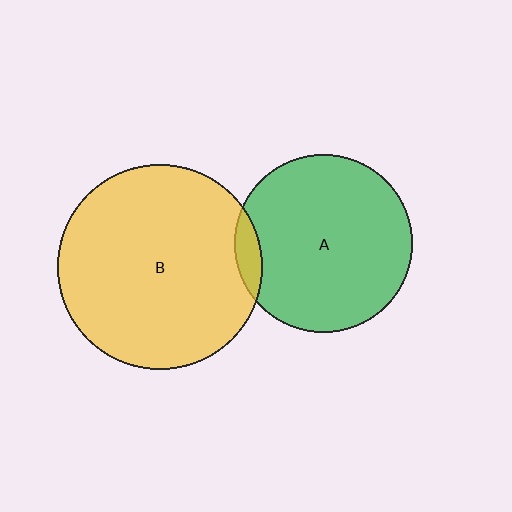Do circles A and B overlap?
Yes.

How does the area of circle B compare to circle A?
Approximately 1.3 times.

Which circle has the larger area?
Circle B (yellow).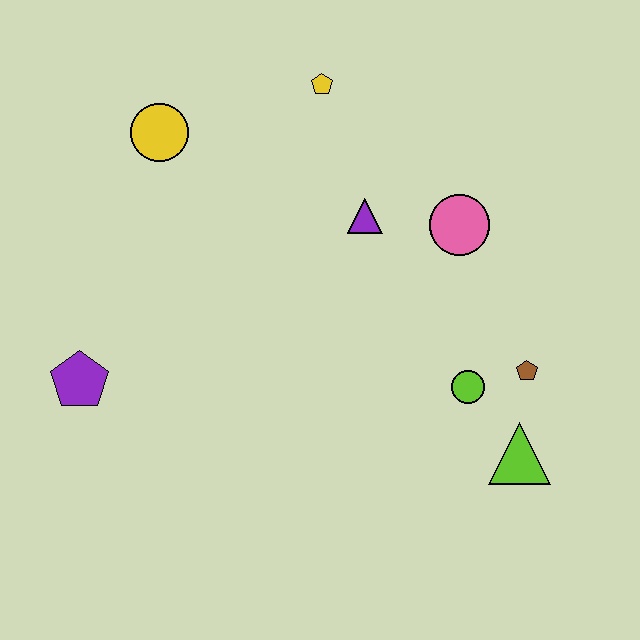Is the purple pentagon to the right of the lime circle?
No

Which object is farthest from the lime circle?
The yellow circle is farthest from the lime circle.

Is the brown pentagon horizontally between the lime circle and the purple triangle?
No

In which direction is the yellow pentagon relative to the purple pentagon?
The yellow pentagon is above the purple pentagon.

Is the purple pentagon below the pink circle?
Yes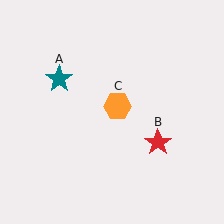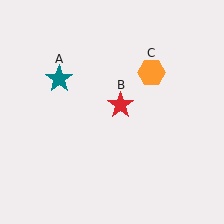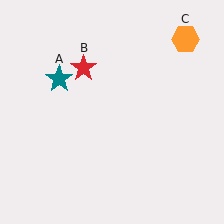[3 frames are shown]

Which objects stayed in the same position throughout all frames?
Teal star (object A) remained stationary.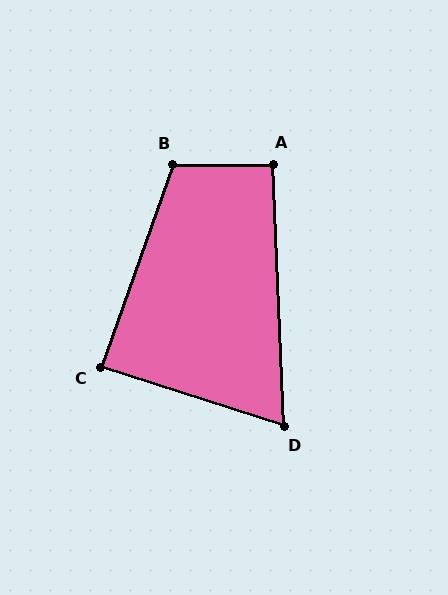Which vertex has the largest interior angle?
B, at approximately 110 degrees.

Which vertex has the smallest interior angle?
D, at approximately 70 degrees.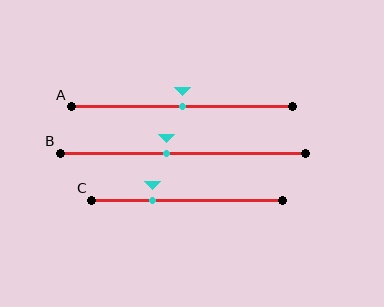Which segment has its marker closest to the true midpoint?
Segment A has its marker closest to the true midpoint.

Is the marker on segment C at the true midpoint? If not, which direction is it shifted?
No, the marker on segment C is shifted to the left by about 18% of the segment length.